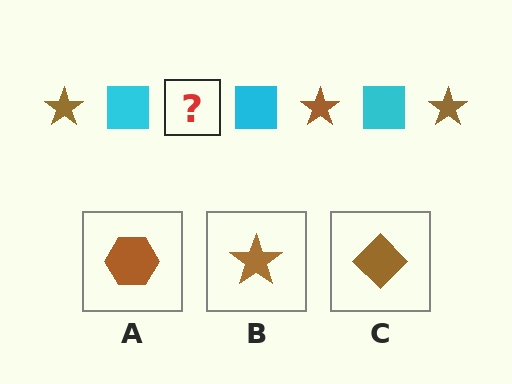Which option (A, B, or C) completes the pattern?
B.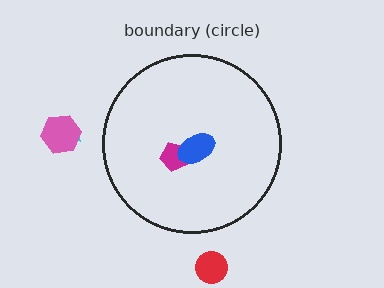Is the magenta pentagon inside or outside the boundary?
Inside.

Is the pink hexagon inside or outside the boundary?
Outside.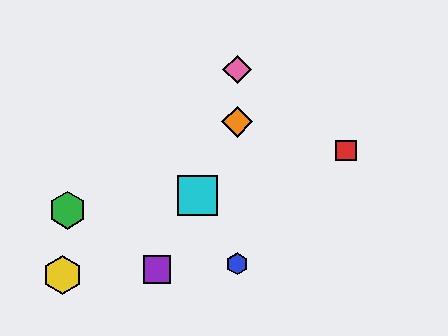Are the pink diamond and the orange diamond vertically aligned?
Yes, both are at x≈237.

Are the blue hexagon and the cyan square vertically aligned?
No, the blue hexagon is at x≈237 and the cyan square is at x≈198.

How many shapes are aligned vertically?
3 shapes (the blue hexagon, the orange diamond, the pink diamond) are aligned vertically.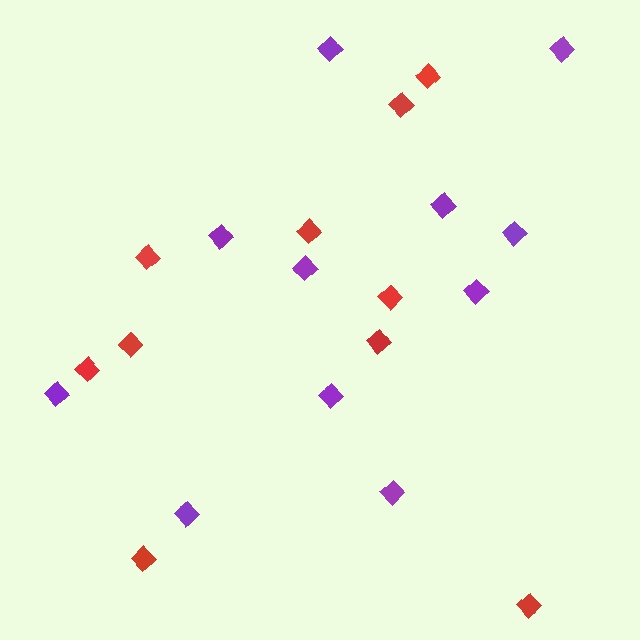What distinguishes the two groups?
There are 2 groups: one group of red diamonds (10) and one group of purple diamonds (11).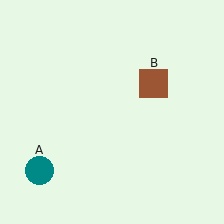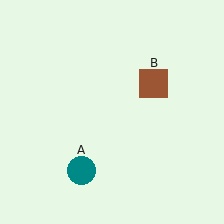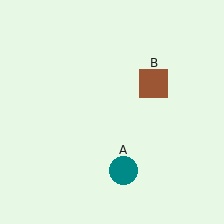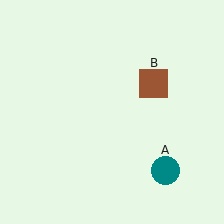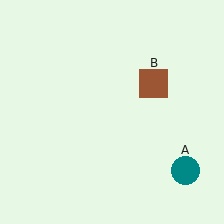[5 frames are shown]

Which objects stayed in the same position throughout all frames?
Brown square (object B) remained stationary.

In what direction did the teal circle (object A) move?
The teal circle (object A) moved right.